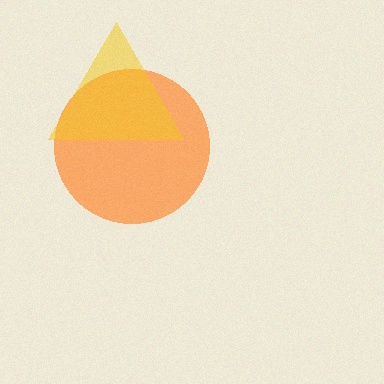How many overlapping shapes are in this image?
There are 2 overlapping shapes in the image.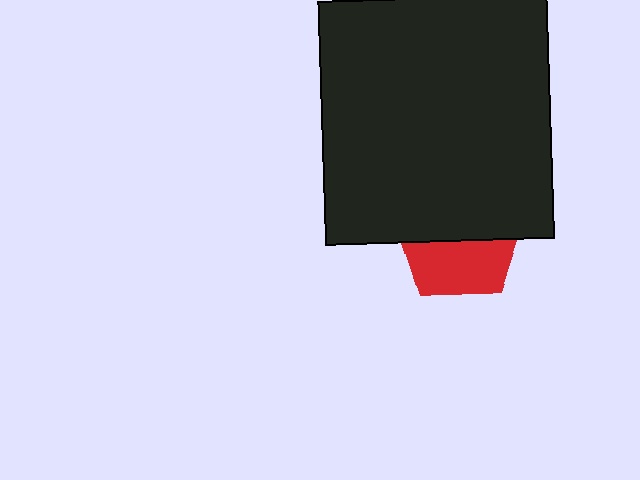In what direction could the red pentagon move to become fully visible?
The red pentagon could move down. That would shift it out from behind the black rectangle entirely.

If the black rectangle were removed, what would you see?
You would see the complete red pentagon.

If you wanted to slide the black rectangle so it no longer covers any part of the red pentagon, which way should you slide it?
Slide it up — that is the most direct way to separate the two shapes.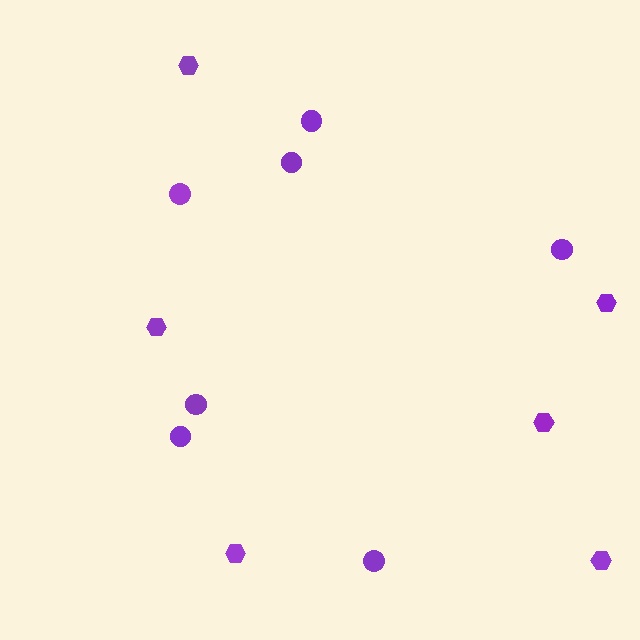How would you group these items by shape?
There are 2 groups: one group of hexagons (6) and one group of circles (7).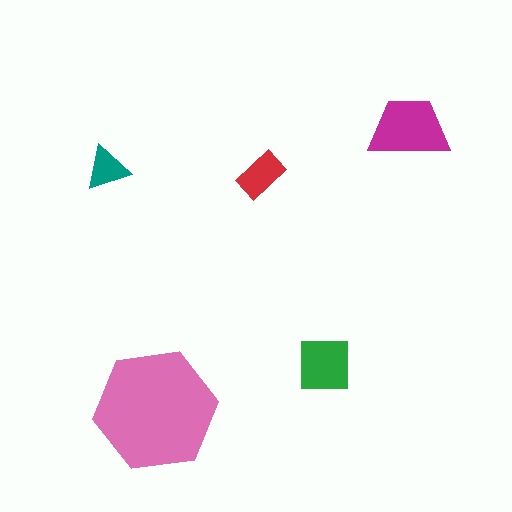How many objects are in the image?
There are 5 objects in the image.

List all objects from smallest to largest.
The teal triangle, the red rectangle, the green square, the magenta trapezoid, the pink hexagon.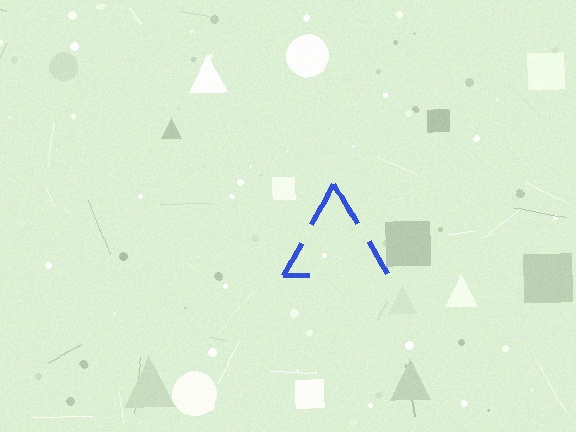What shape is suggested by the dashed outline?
The dashed outline suggests a triangle.